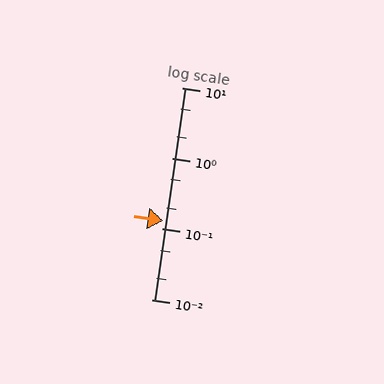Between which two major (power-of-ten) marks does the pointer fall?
The pointer is between 0.1 and 1.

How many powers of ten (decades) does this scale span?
The scale spans 3 decades, from 0.01 to 10.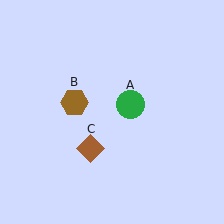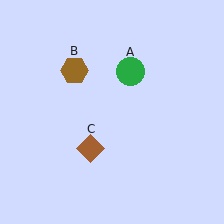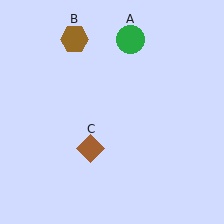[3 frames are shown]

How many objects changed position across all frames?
2 objects changed position: green circle (object A), brown hexagon (object B).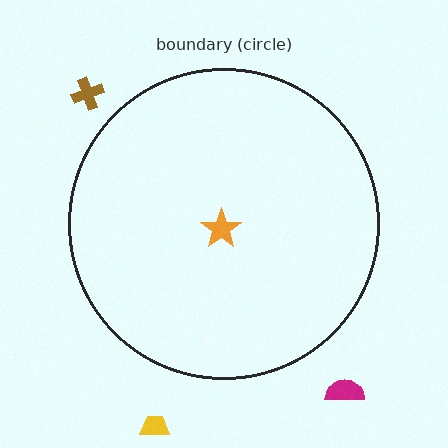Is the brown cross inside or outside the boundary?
Outside.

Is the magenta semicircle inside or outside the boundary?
Outside.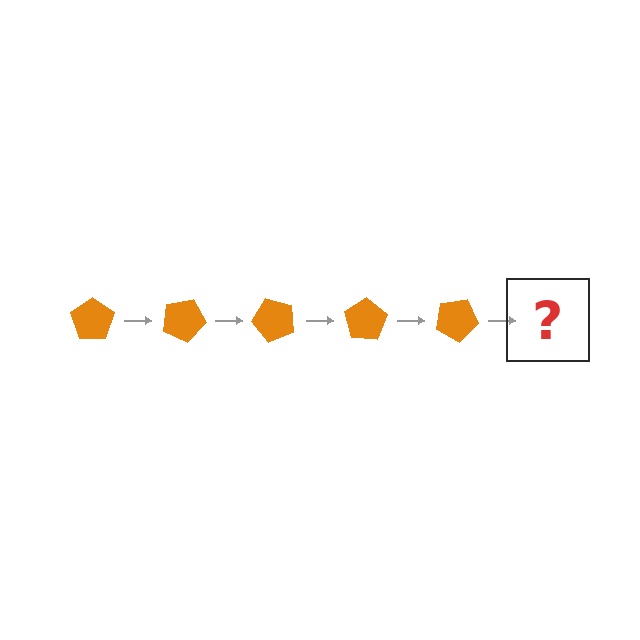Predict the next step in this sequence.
The next step is an orange pentagon rotated 125 degrees.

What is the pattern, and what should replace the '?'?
The pattern is that the pentagon rotates 25 degrees each step. The '?' should be an orange pentagon rotated 125 degrees.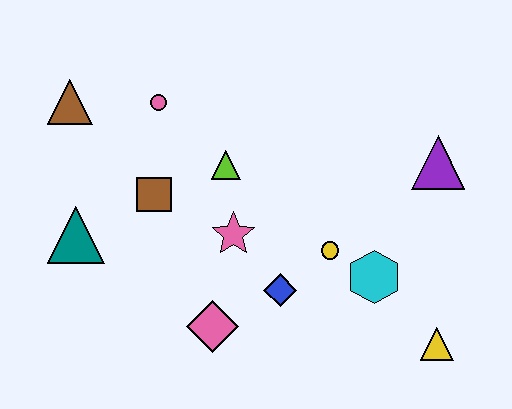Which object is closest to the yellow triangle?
The cyan hexagon is closest to the yellow triangle.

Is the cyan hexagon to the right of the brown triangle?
Yes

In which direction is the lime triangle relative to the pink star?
The lime triangle is above the pink star.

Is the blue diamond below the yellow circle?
Yes